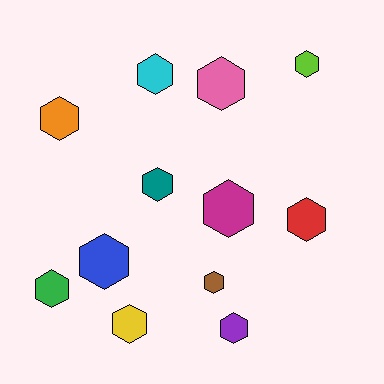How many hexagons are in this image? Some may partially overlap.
There are 12 hexagons.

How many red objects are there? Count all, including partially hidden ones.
There is 1 red object.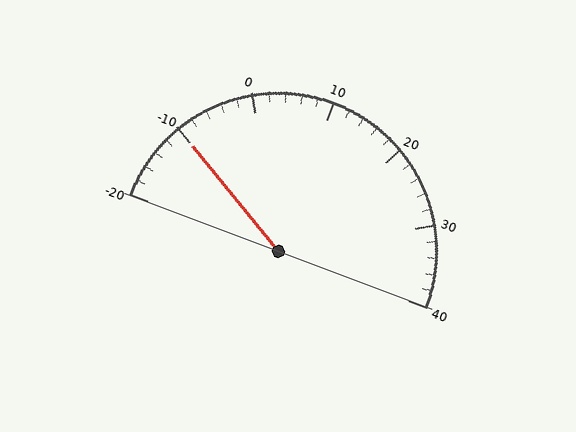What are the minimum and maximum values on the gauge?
The gauge ranges from -20 to 40.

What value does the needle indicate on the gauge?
The needle indicates approximately -10.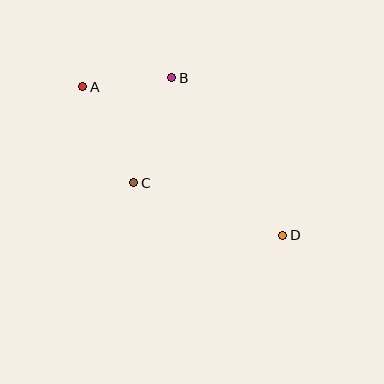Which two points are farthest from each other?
Points A and D are farthest from each other.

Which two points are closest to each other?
Points A and B are closest to each other.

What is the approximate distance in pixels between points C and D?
The distance between C and D is approximately 158 pixels.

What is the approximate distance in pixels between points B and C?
The distance between B and C is approximately 111 pixels.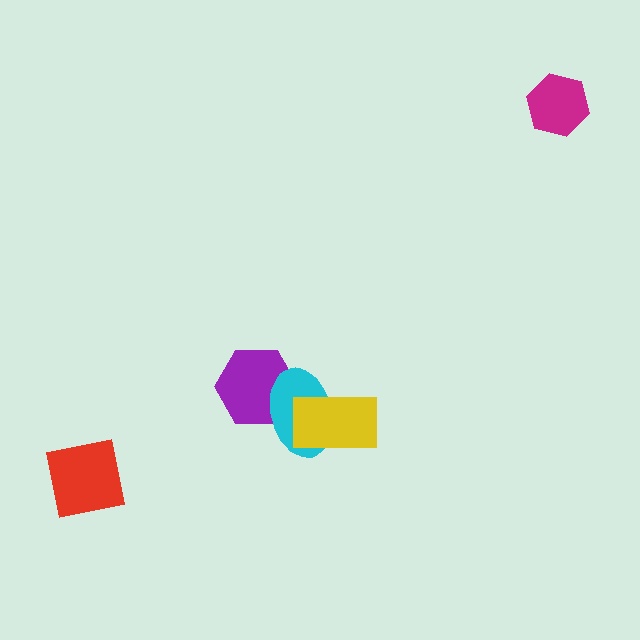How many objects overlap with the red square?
0 objects overlap with the red square.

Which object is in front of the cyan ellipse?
The yellow rectangle is in front of the cyan ellipse.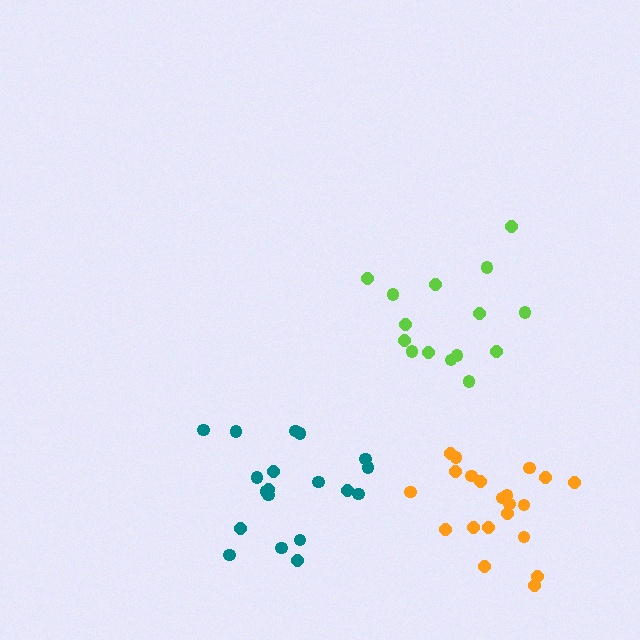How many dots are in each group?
Group 1: 19 dots, Group 2: 21 dots, Group 3: 15 dots (55 total).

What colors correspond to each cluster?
The clusters are colored: teal, orange, lime.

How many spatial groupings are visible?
There are 3 spatial groupings.